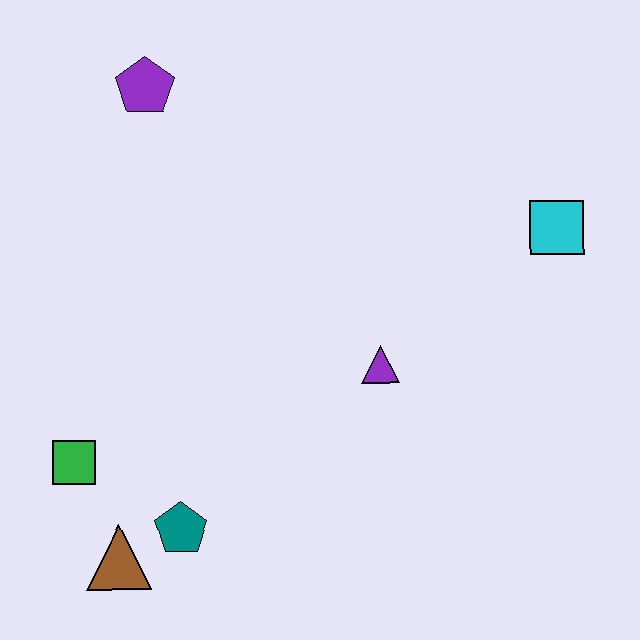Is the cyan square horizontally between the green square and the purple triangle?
No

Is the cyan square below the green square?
No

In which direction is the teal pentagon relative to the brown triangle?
The teal pentagon is to the right of the brown triangle.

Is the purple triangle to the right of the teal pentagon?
Yes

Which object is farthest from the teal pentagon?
The cyan square is farthest from the teal pentagon.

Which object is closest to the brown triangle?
The teal pentagon is closest to the brown triangle.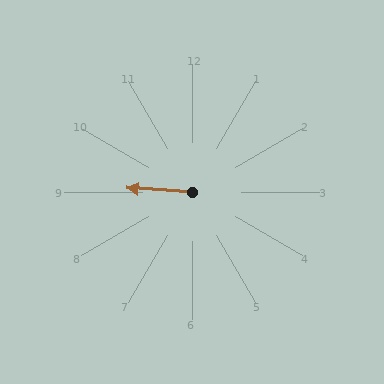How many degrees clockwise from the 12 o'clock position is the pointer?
Approximately 274 degrees.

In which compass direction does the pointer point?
West.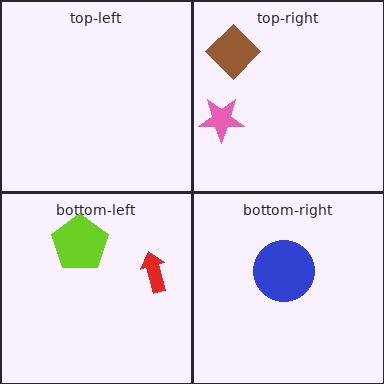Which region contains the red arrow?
The bottom-left region.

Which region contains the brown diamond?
The top-right region.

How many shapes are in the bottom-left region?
2.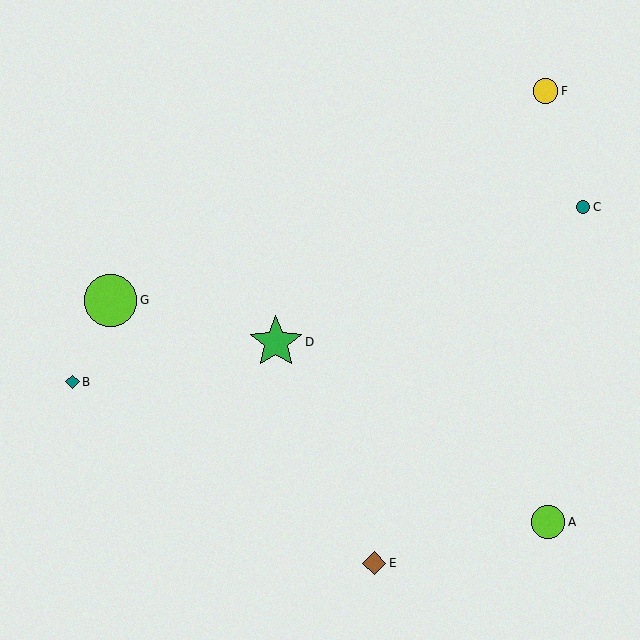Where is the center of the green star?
The center of the green star is at (276, 342).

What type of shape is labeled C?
Shape C is a teal circle.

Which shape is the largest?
The green star (labeled D) is the largest.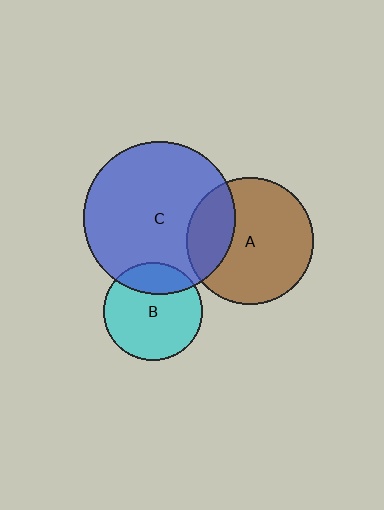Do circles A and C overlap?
Yes.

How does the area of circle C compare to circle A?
Approximately 1.5 times.